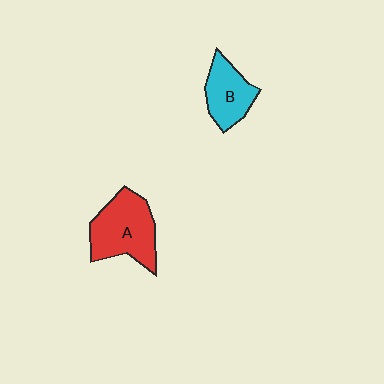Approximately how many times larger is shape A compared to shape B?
Approximately 1.5 times.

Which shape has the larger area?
Shape A (red).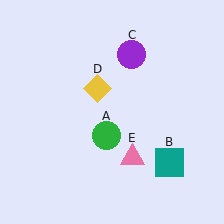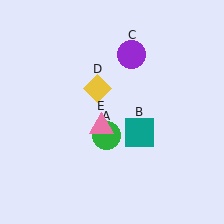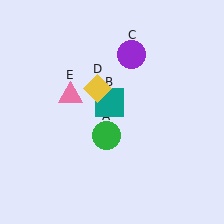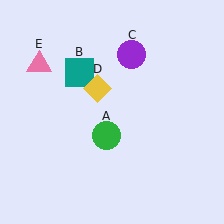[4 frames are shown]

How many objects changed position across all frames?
2 objects changed position: teal square (object B), pink triangle (object E).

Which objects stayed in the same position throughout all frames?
Green circle (object A) and purple circle (object C) and yellow diamond (object D) remained stationary.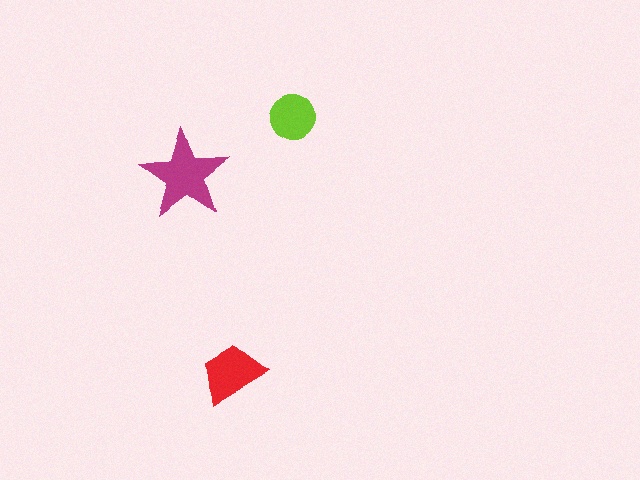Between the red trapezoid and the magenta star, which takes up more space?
The magenta star.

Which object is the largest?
The magenta star.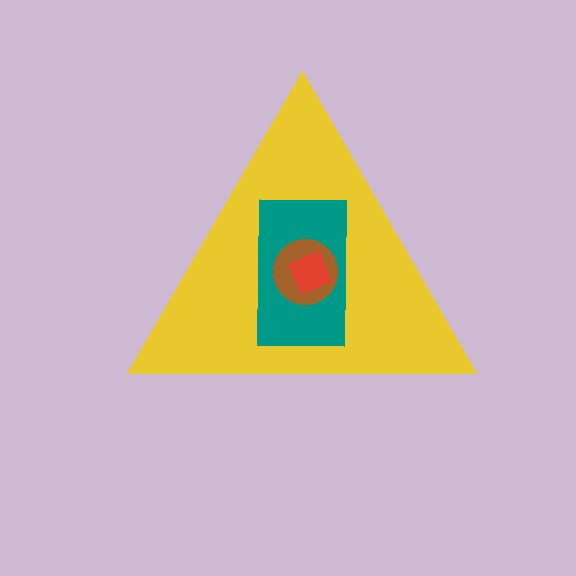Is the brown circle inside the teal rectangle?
Yes.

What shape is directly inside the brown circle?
The red diamond.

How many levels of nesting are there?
4.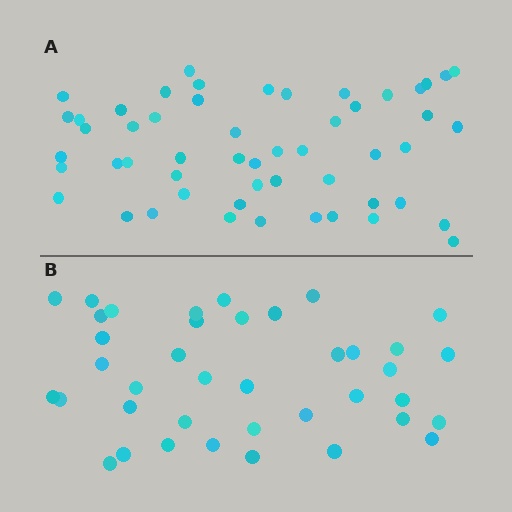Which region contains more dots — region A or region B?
Region A (the top region) has more dots.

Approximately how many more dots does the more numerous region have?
Region A has approximately 15 more dots than region B.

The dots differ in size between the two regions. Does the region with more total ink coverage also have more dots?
No. Region B has more total ink coverage because its dots are larger, but region A actually contains more individual dots. Total area can be misleading — the number of items is what matters here.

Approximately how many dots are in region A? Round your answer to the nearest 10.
About 50 dots. (The exact count is 53, which rounds to 50.)